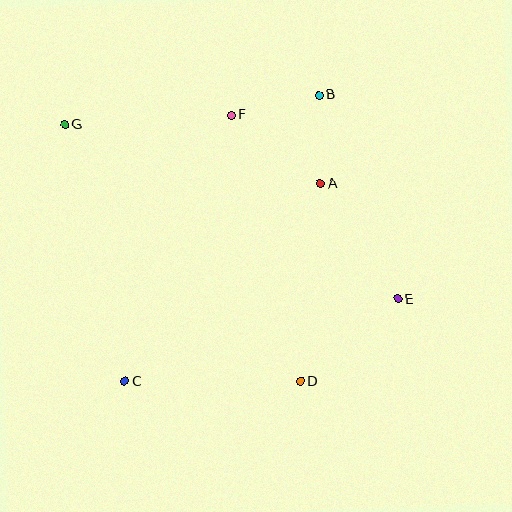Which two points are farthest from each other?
Points E and G are farthest from each other.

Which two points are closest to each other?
Points A and B are closest to each other.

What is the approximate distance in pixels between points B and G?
The distance between B and G is approximately 256 pixels.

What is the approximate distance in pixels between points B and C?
The distance between B and C is approximately 345 pixels.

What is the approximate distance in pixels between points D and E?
The distance between D and E is approximately 127 pixels.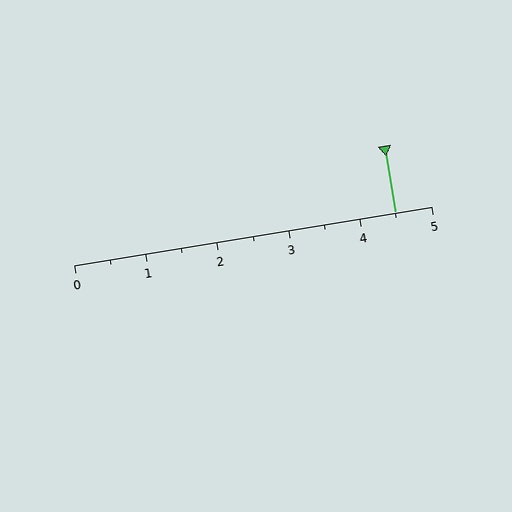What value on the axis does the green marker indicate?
The marker indicates approximately 4.5.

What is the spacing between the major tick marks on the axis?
The major ticks are spaced 1 apart.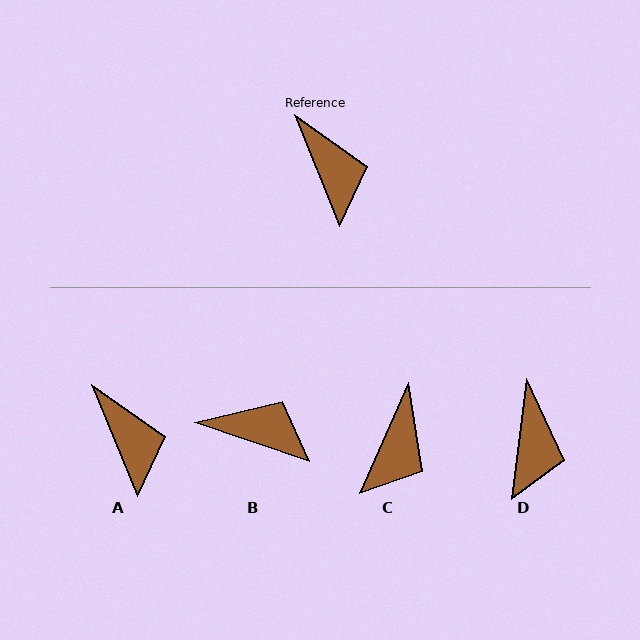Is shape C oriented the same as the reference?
No, it is off by about 46 degrees.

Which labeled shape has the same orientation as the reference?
A.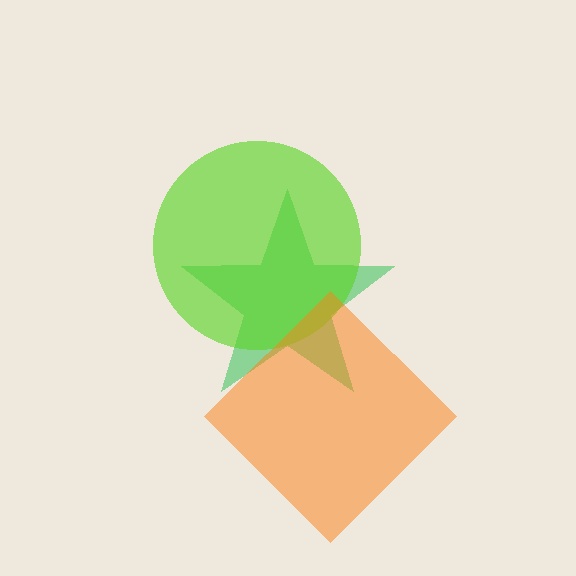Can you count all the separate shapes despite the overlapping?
Yes, there are 3 separate shapes.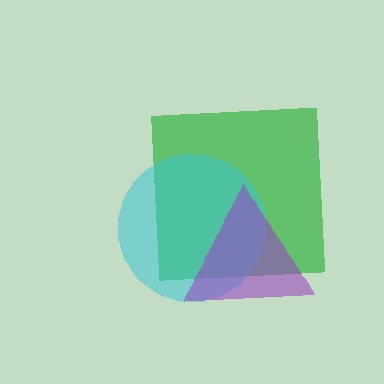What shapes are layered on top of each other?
The layered shapes are: a green square, a cyan circle, a purple triangle.